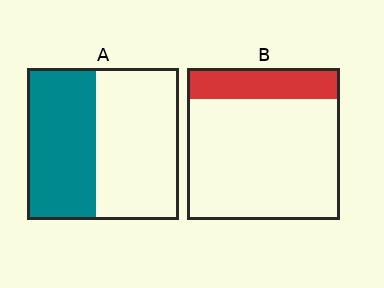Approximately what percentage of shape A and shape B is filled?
A is approximately 45% and B is approximately 20%.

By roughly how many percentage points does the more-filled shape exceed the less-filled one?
By roughly 25 percentage points (A over B).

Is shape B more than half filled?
No.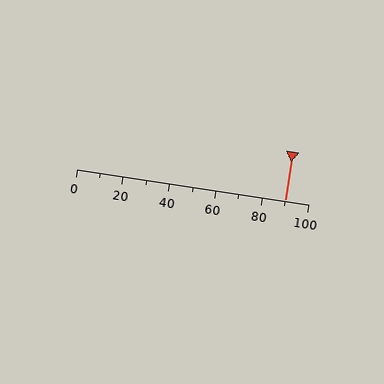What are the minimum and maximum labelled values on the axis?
The axis runs from 0 to 100.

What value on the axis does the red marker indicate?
The marker indicates approximately 90.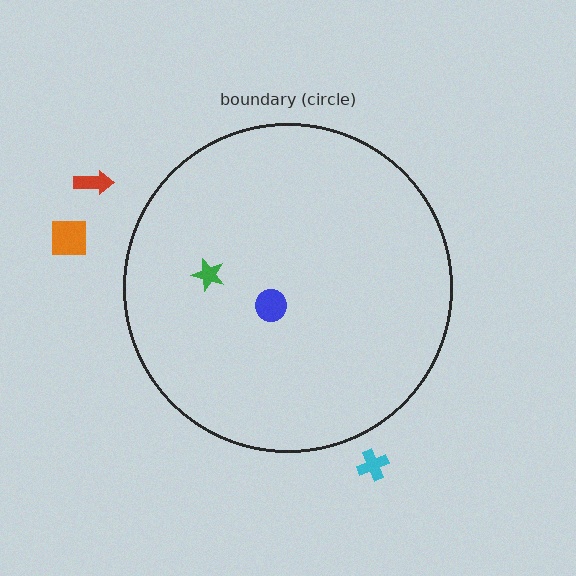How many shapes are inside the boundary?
2 inside, 3 outside.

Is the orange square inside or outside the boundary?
Outside.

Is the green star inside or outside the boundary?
Inside.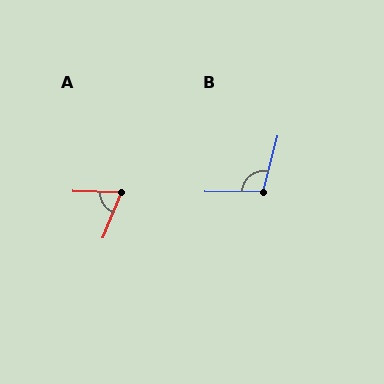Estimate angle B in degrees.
Approximately 104 degrees.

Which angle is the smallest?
A, at approximately 70 degrees.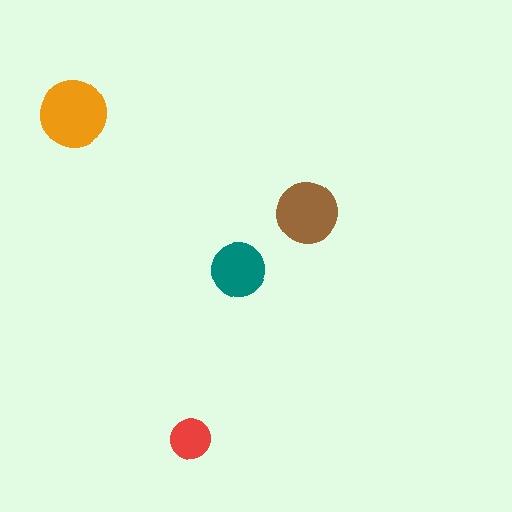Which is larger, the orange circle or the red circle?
The orange one.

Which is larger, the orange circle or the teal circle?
The orange one.